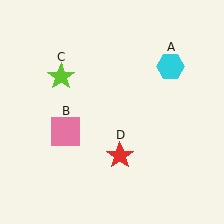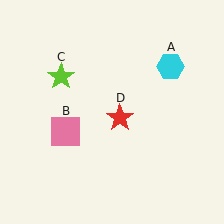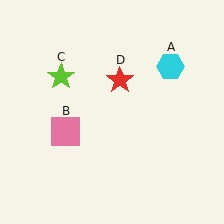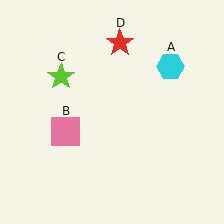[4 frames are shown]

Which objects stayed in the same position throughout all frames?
Cyan hexagon (object A) and pink square (object B) and lime star (object C) remained stationary.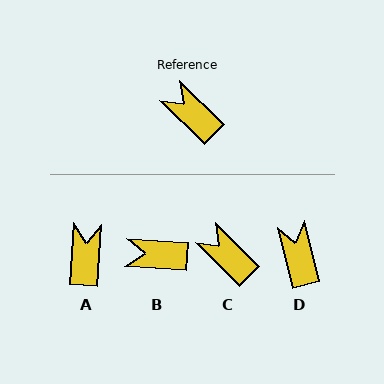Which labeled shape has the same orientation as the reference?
C.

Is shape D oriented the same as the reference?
No, it is off by about 31 degrees.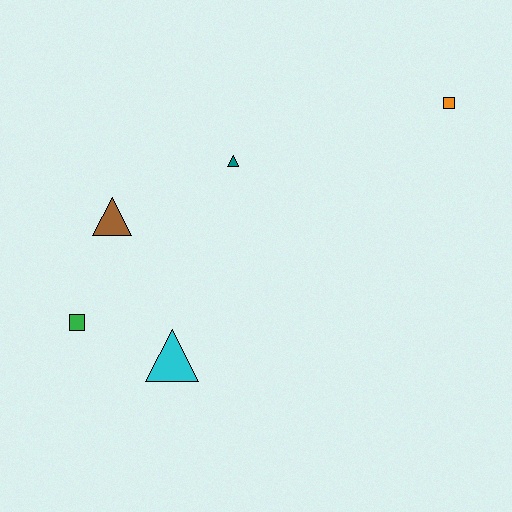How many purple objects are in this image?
There are no purple objects.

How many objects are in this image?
There are 5 objects.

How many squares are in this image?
There are 2 squares.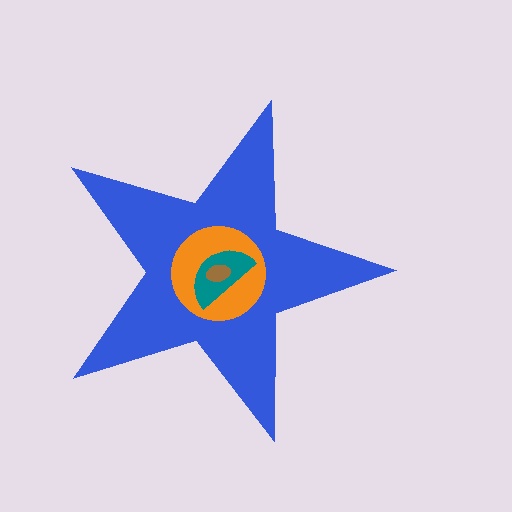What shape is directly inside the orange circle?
The teal semicircle.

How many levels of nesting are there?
4.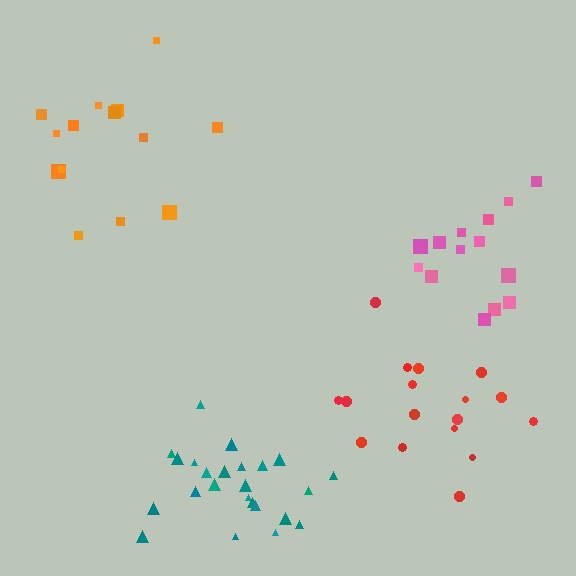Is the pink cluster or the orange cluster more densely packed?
Pink.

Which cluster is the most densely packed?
Teal.